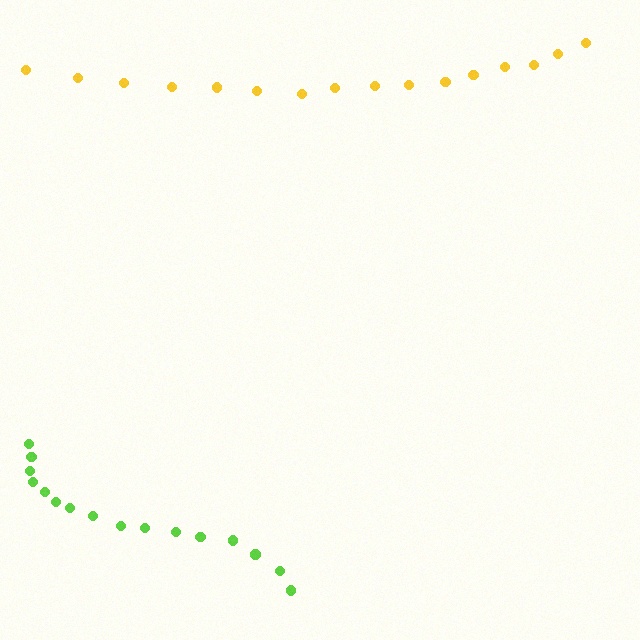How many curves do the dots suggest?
There are 2 distinct paths.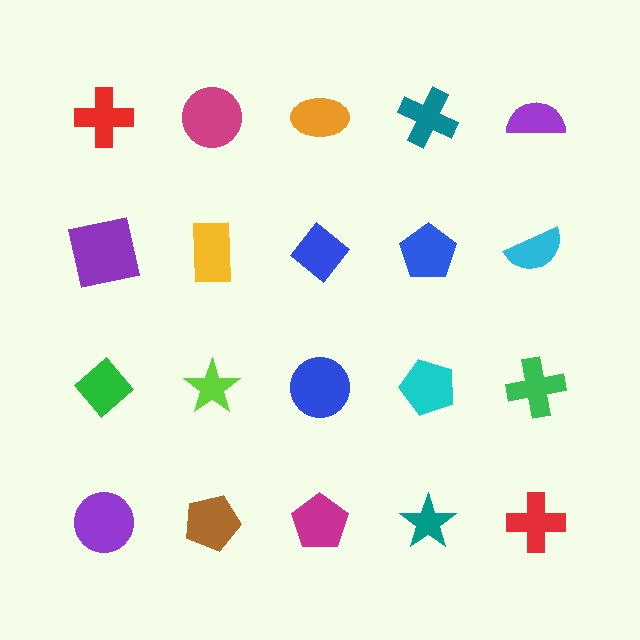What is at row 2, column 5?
A cyan semicircle.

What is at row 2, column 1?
A purple square.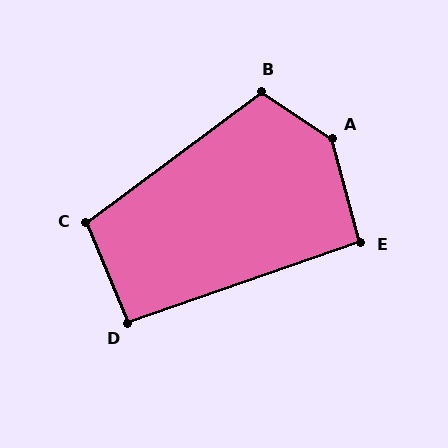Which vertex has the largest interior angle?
A, at approximately 139 degrees.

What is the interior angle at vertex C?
Approximately 104 degrees (obtuse).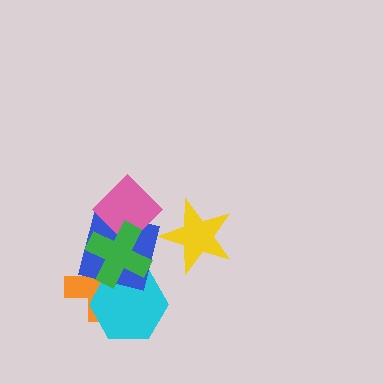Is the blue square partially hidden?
Yes, it is partially covered by another shape.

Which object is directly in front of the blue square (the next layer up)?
The pink diamond is directly in front of the blue square.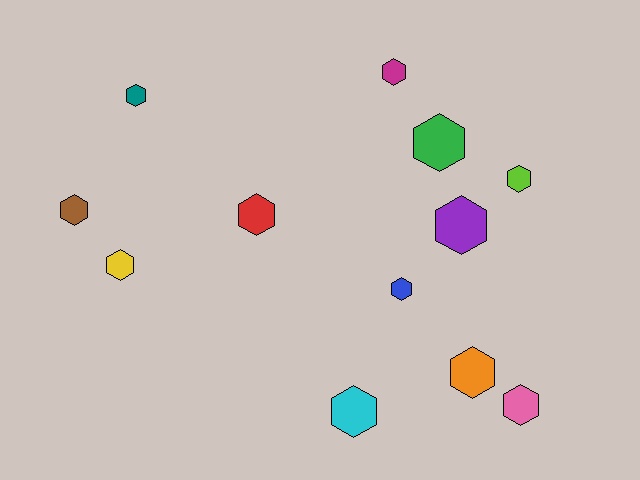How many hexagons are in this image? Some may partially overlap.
There are 12 hexagons.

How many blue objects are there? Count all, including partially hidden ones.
There is 1 blue object.